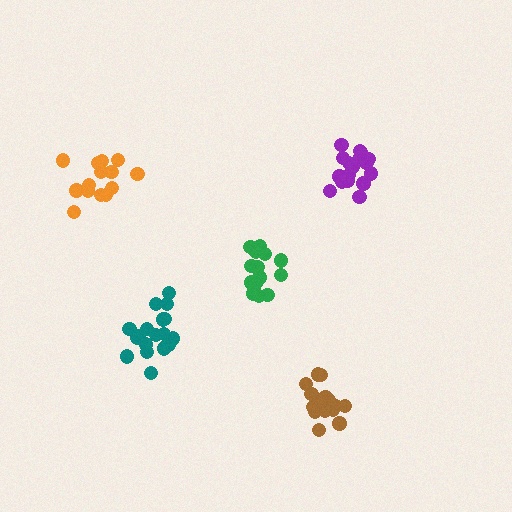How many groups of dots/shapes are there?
There are 5 groups.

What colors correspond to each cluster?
The clusters are colored: brown, teal, green, purple, orange.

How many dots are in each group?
Group 1: 18 dots, Group 2: 19 dots, Group 3: 16 dots, Group 4: 18 dots, Group 5: 14 dots (85 total).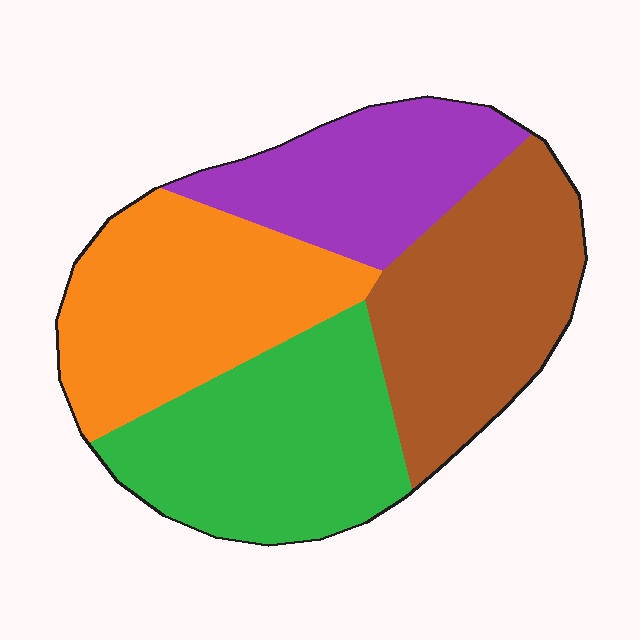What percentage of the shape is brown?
Brown takes up about one quarter (1/4) of the shape.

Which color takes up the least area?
Purple, at roughly 20%.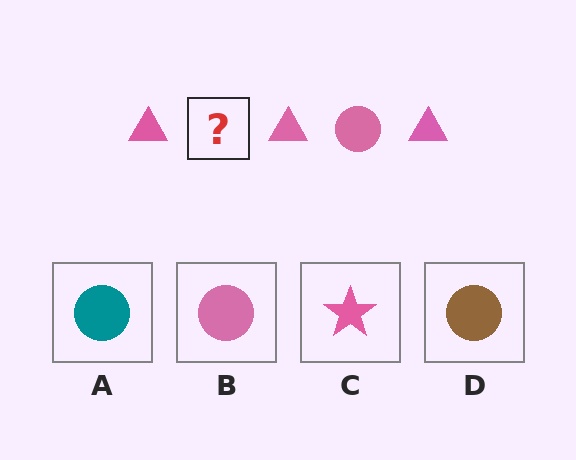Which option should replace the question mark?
Option B.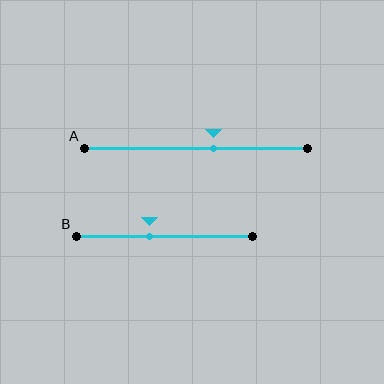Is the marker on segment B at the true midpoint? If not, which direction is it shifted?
No, the marker on segment B is shifted to the left by about 8% of the segment length.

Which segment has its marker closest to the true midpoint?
Segment A has its marker closest to the true midpoint.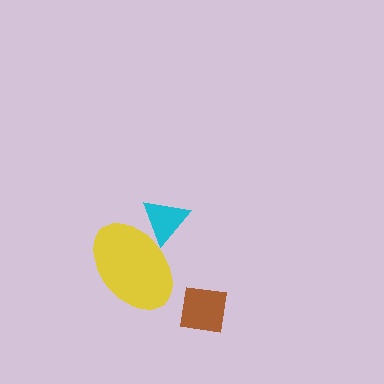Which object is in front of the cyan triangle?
The yellow ellipse is in front of the cyan triangle.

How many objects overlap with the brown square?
0 objects overlap with the brown square.